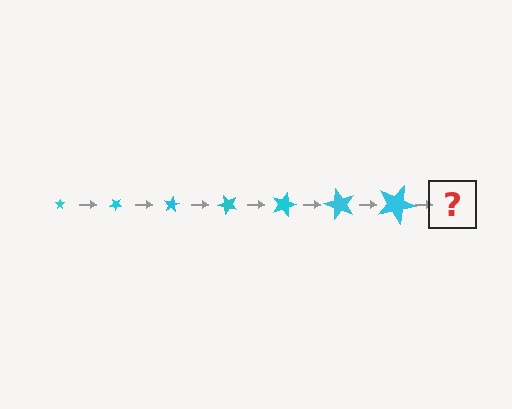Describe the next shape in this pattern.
It should be a star, larger than the previous one and rotated 280 degrees from the start.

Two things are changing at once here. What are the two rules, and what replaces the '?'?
The two rules are that the star grows larger each step and it rotates 40 degrees each step. The '?' should be a star, larger than the previous one and rotated 280 degrees from the start.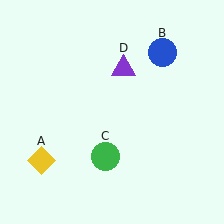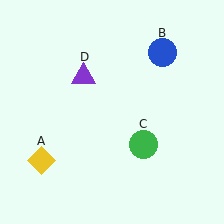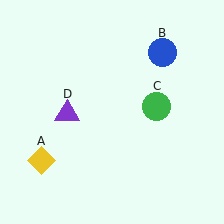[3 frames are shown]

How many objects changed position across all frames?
2 objects changed position: green circle (object C), purple triangle (object D).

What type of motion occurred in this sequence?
The green circle (object C), purple triangle (object D) rotated counterclockwise around the center of the scene.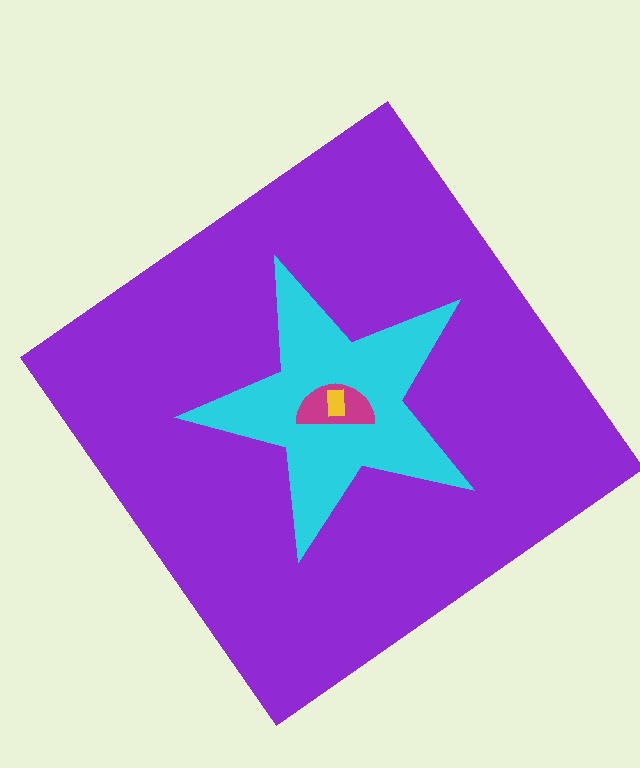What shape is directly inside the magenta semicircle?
The yellow rectangle.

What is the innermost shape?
The yellow rectangle.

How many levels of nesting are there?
4.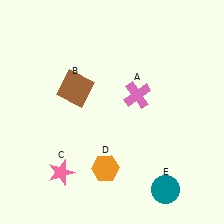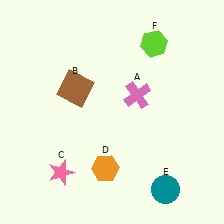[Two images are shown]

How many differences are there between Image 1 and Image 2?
There is 1 difference between the two images.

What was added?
A lime hexagon (F) was added in Image 2.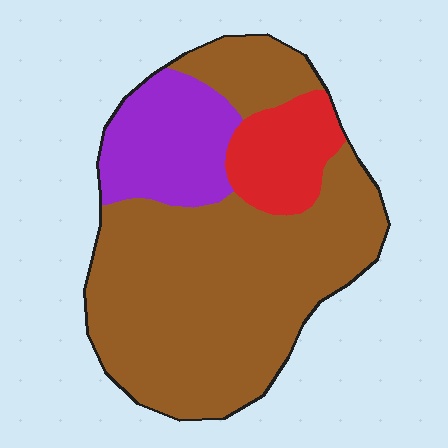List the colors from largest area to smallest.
From largest to smallest: brown, purple, red.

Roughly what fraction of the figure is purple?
Purple takes up between a sixth and a third of the figure.